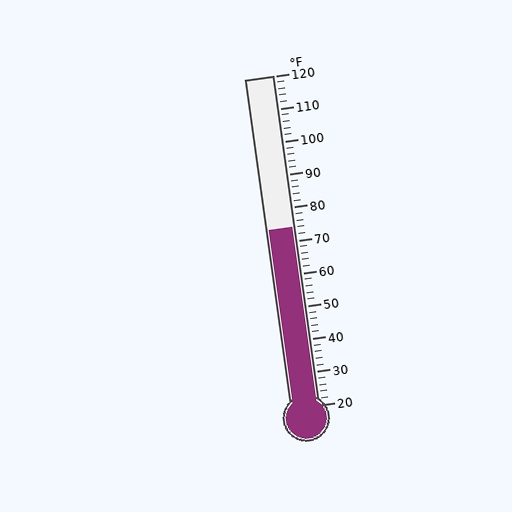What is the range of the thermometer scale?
The thermometer scale ranges from 20°F to 120°F.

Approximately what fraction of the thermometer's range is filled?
The thermometer is filled to approximately 55% of its range.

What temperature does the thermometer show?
The thermometer shows approximately 74°F.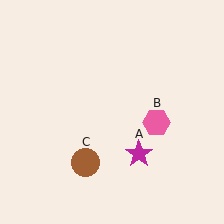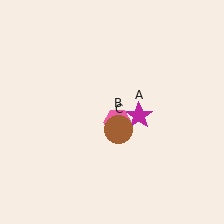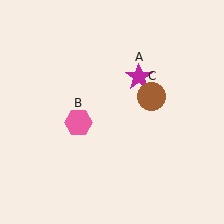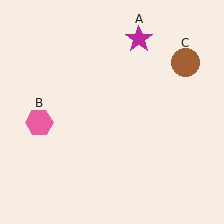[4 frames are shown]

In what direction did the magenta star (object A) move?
The magenta star (object A) moved up.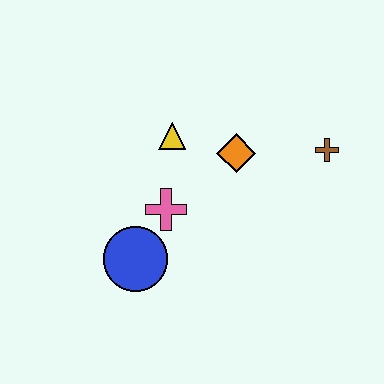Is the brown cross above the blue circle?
Yes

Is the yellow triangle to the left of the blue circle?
No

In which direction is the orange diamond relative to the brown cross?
The orange diamond is to the left of the brown cross.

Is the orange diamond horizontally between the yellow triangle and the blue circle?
No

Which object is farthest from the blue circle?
The brown cross is farthest from the blue circle.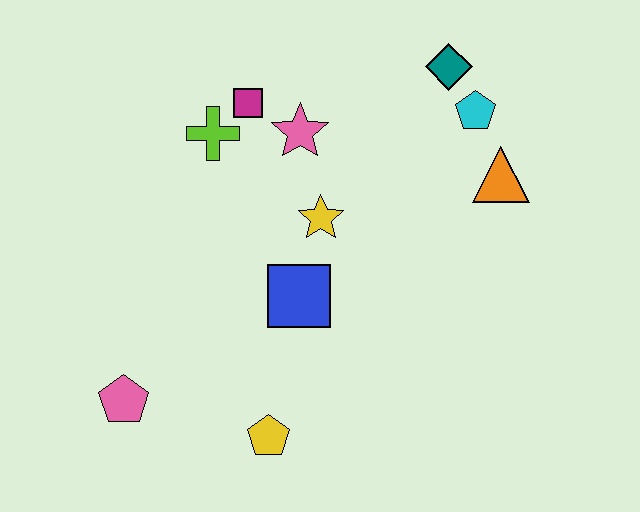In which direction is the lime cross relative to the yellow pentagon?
The lime cross is above the yellow pentagon.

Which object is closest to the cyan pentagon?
The teal diamond is closest to the cyan pentagon.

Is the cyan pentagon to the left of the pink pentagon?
No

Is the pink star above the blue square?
Yes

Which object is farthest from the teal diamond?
The pink pentagon is farthest from the teal diamond.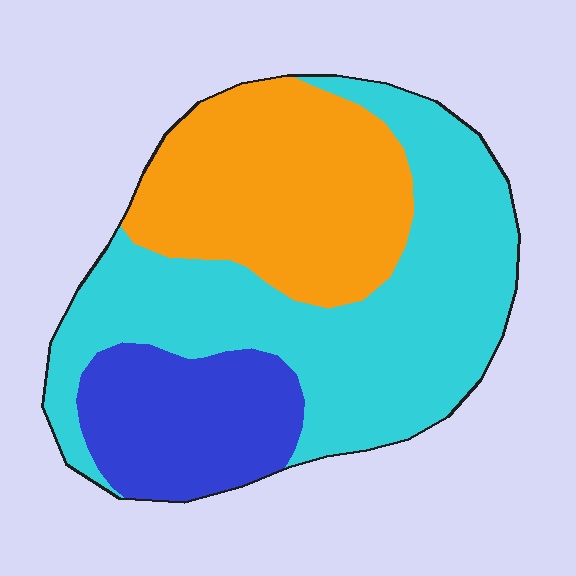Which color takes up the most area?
Cyan, at roughly 50%.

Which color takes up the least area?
Blue, at roughly 20%.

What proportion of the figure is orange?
Orange takes up about one third (1/3) of the figure.